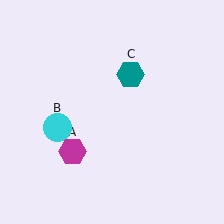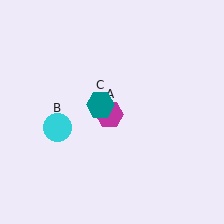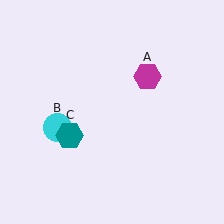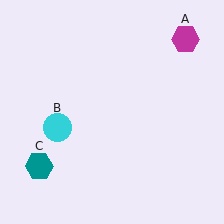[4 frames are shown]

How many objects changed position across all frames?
2 objects changed position: magenta hexagon (object A), teal hexagon (object C).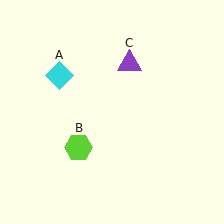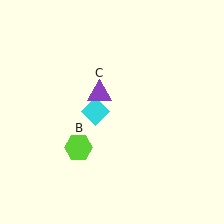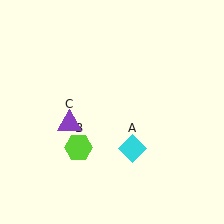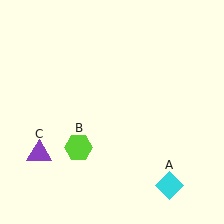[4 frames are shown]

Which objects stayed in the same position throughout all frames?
Lime hexagon (object B) remained stationary.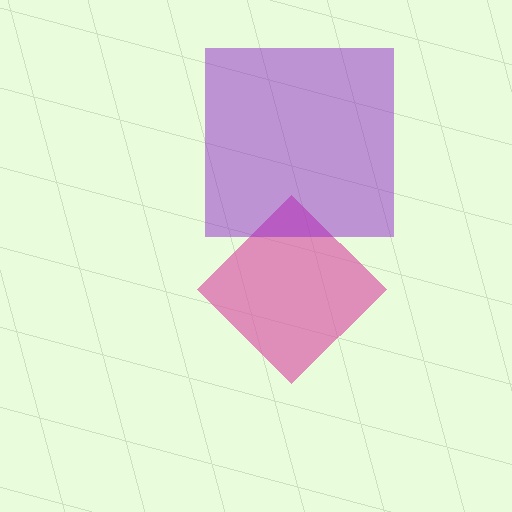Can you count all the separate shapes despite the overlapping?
Yes, there are 2 separate shapes.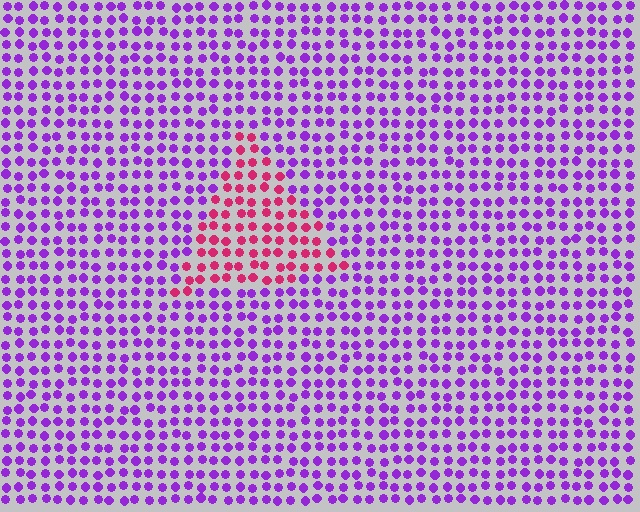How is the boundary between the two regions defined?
The boundary is defined purely by a slight shift in hue (about 57 degrees). Spacing, size, and orientation are identical on both sides.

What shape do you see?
I see a triangle.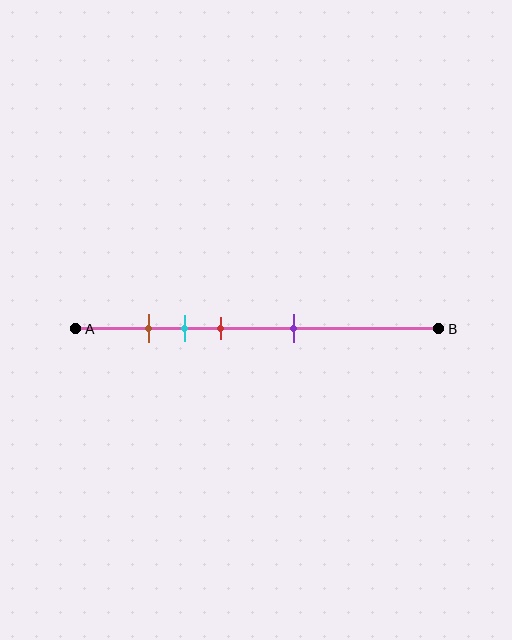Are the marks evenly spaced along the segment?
No, the marks are not evenly spaced.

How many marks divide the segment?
There are 4 marks dividing the segment.